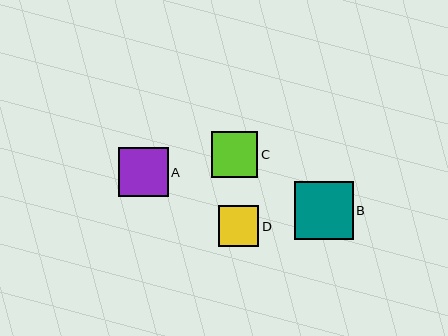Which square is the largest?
Square B is the largest with a size of approximately 58 pixels.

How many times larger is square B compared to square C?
Square B is approximately 1.3 times the size of square C.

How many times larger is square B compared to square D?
Square B is approximately 1.4 times the size of square D.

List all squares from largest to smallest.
From largest to smallest: B, A, C, D.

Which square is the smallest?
Square D is the smallest with a size of approximately 40 pixels.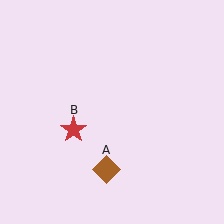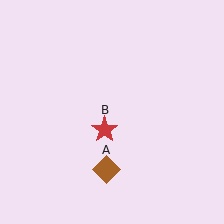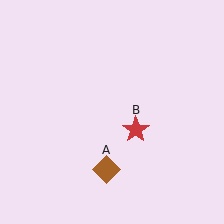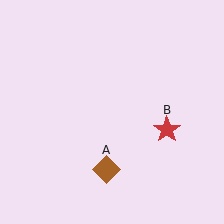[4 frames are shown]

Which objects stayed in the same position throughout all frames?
Brown diamond (object A) remained stationary.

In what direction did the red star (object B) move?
The red star (object B) moved right.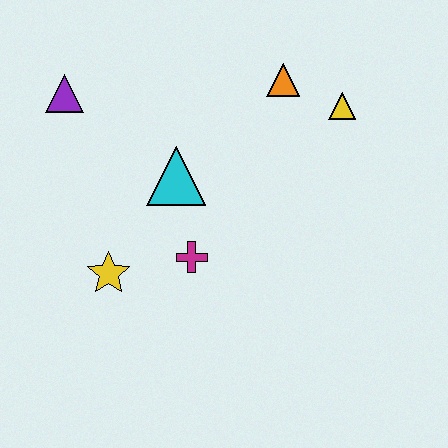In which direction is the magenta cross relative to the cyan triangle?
The magenta cross is below the cyan triangle.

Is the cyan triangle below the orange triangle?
Yes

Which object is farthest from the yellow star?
The yellow triangle is farthest from the yellow star.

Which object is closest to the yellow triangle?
The orange triangle is closest to the yellow triangle.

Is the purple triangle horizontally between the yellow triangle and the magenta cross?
No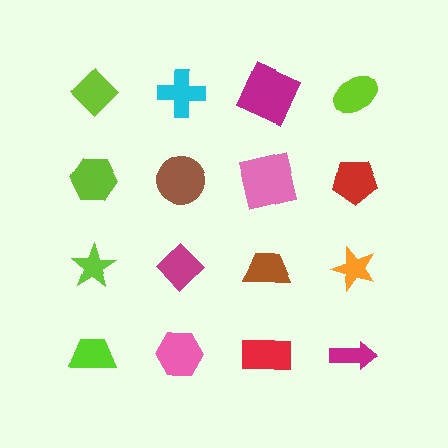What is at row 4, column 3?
A red rectangle.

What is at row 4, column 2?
A pink hexagon.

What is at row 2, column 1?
A lime hexagon.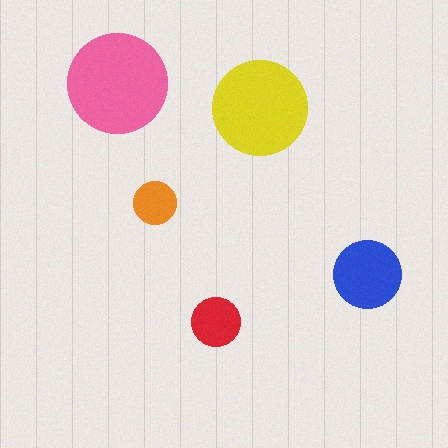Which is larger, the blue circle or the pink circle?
The pink one.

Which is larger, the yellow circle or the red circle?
The yellow one.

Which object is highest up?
The pink circle is topmost.